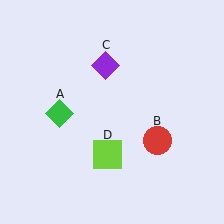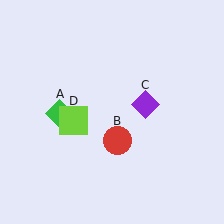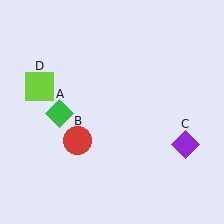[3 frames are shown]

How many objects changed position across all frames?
3 objects changed position: red circle (object B), purple diamond (object C), lime square (object D).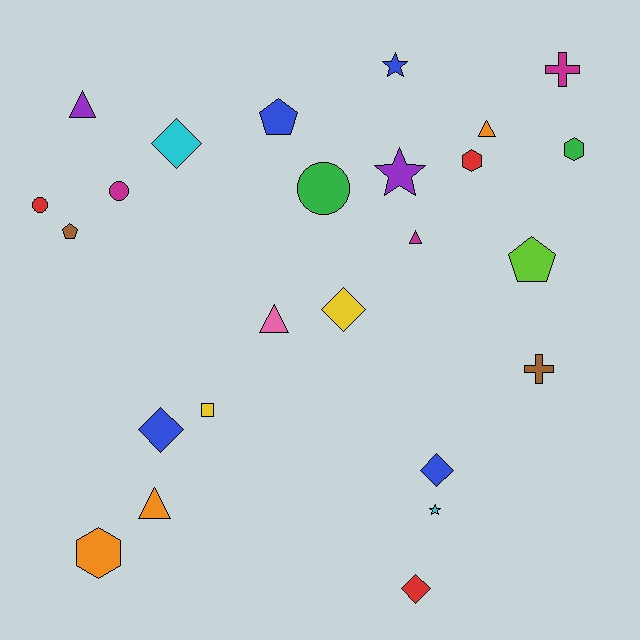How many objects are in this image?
There are 25 objects.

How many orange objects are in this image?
There are 3 orange objects.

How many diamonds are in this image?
There are 5 diamonds.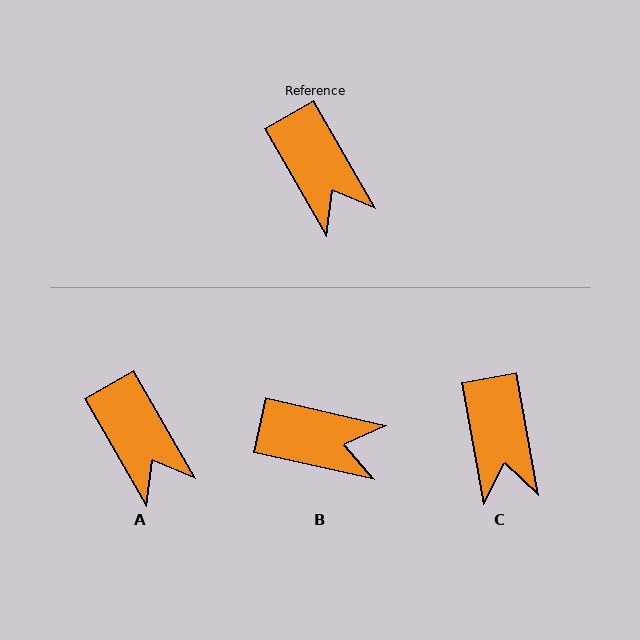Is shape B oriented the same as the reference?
No, it is off by about 47 degrees.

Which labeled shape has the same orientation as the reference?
A.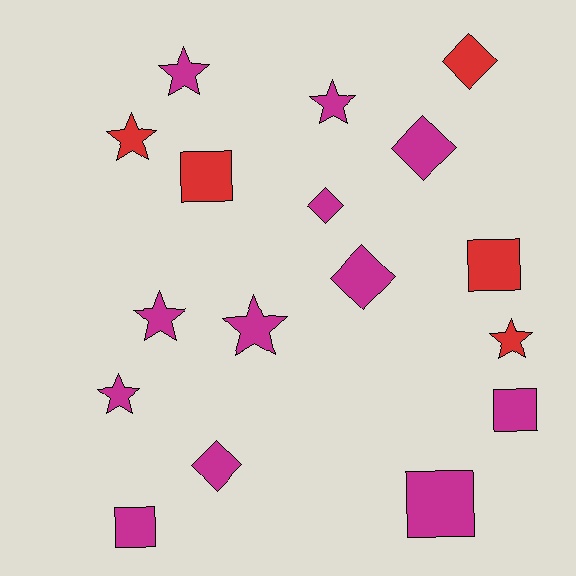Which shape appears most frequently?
Star, with 7 objects.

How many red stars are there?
There are 2 red stars.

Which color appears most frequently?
Magenta, with 12 objects.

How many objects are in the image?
There are 17 objects.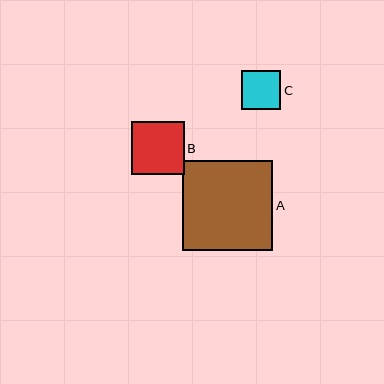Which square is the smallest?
Square C is the smallest with a size of approximately 39 pixels.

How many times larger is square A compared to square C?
Square A is approximately 2.3 times the size of square C.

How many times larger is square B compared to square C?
Square B is approximately 1.4 times the size of square C.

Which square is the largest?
Square A is the largest with a size of approximately 90 pixels.